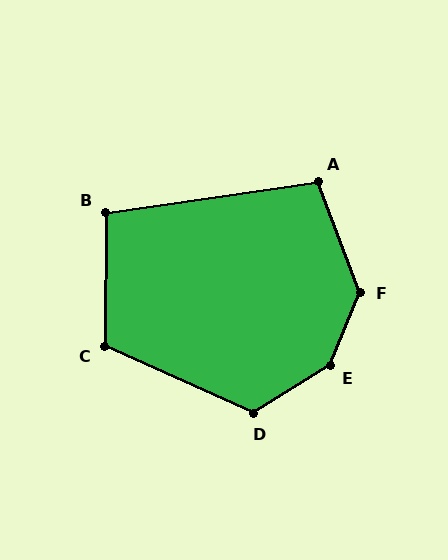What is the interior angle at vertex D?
Approximately 124 degrees (obtuse).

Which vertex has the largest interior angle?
E, at approximately 144 degrees.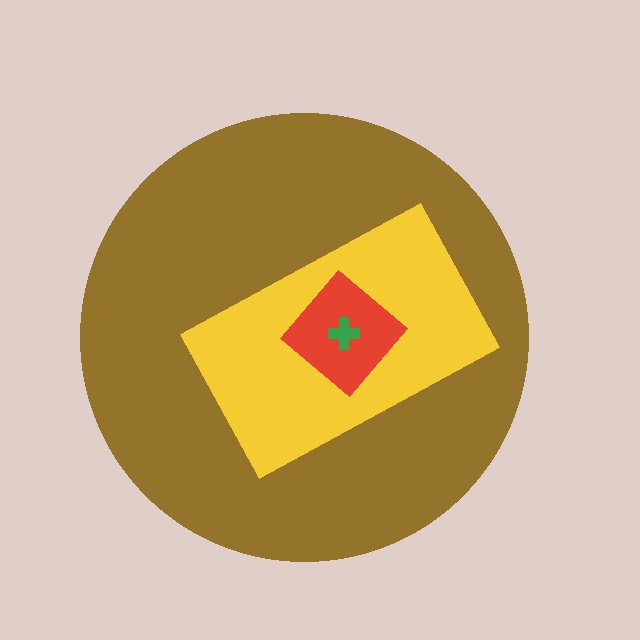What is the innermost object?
The green cross.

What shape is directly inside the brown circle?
The yellow rectangle.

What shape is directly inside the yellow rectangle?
The red diamond.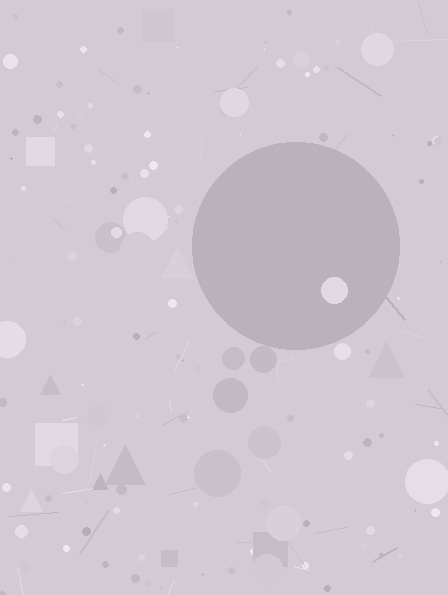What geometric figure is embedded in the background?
A circle is embedded in the background.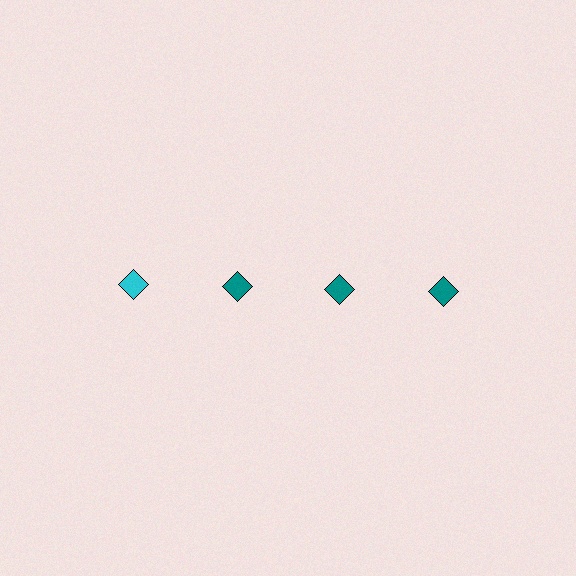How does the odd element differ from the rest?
It has a different color: cyan instead of teal.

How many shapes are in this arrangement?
There are 4 shapes arranged in a grid pattern.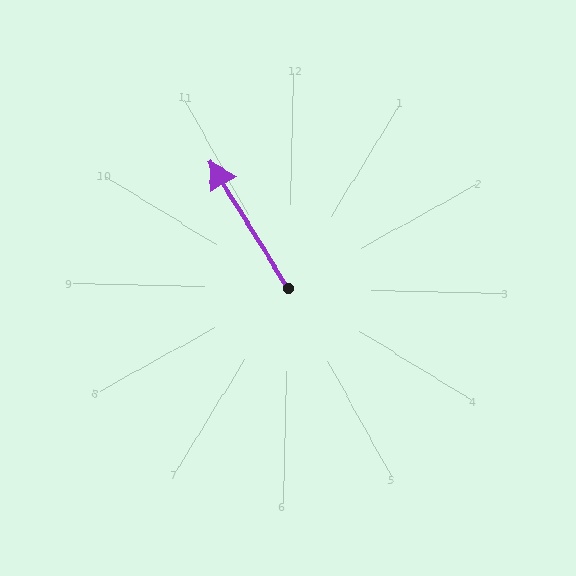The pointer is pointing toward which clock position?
Roughly 11 o'clock.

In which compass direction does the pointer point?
Northwest.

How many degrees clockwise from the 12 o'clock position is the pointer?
Approximately 327 degrees.